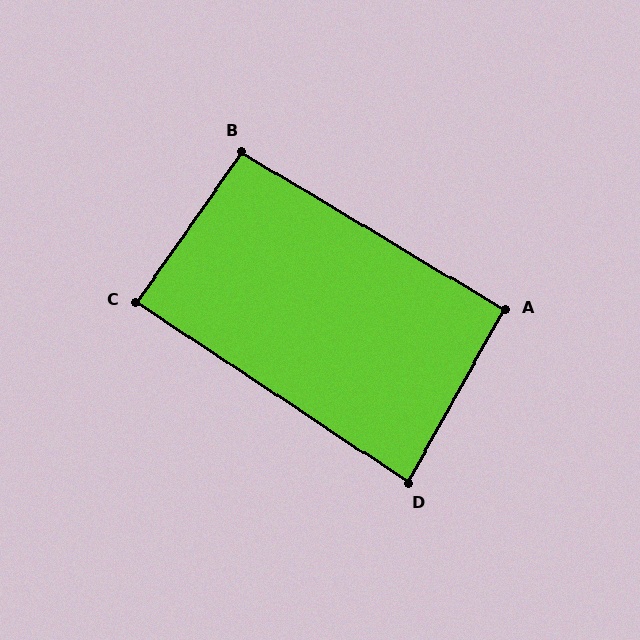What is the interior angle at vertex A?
Approximately 92 degrees (approximately right).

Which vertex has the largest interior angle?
B, at approximately 94 degrees.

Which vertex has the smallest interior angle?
D, at approximately 86 degrees.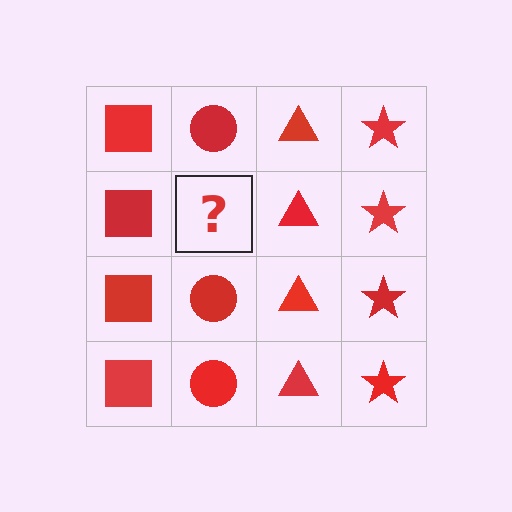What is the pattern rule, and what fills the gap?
The rule is that each column has a consistent shape. The gap should be filled with a red circle.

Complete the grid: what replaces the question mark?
The question mark should be replaced with a red circle.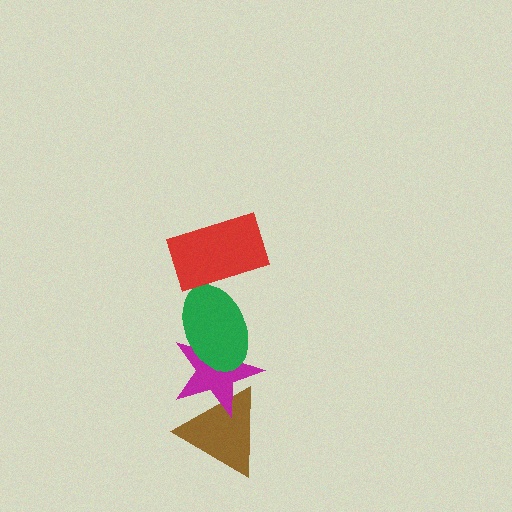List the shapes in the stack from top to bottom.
From top to bottom: the red rectangle, the green ellipse, the magenta star, the brown triangle.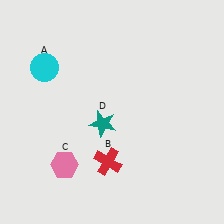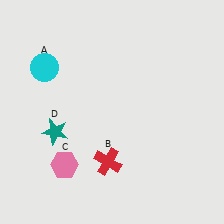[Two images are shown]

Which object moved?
The teal star (D) moved left.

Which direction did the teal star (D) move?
The teal star (D) moved left.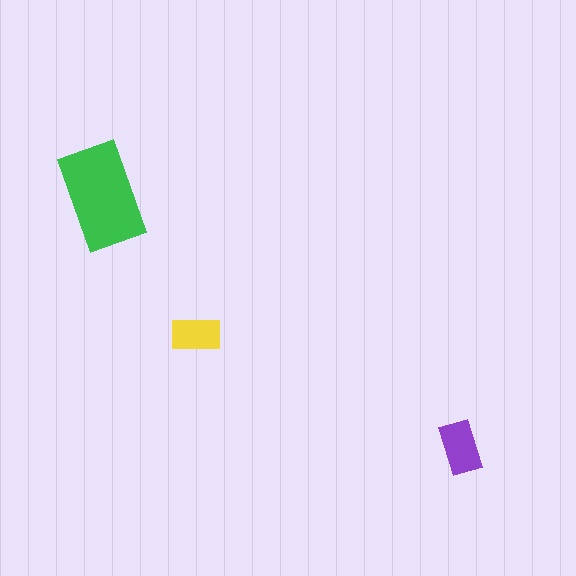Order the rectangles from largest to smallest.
the green one, the purple one, the yellow one.